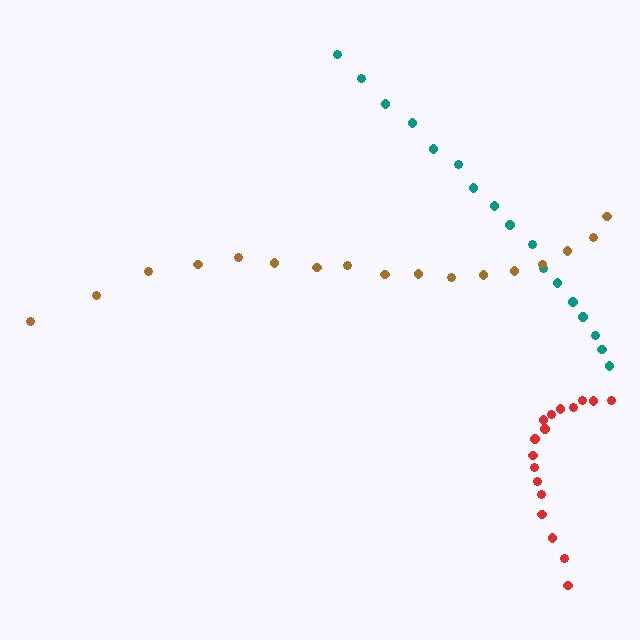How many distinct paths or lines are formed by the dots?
There are 3 distinct paths.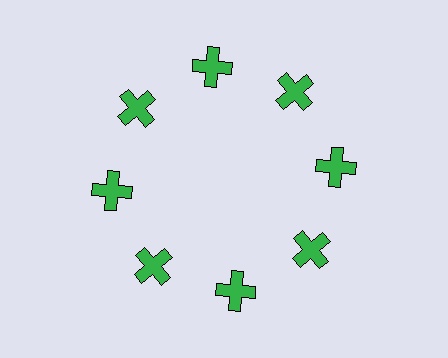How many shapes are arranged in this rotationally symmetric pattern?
There are 8 shapes, arranged in 8 groups of 1.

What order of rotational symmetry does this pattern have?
This pattern has 8-fold rotational symmetry.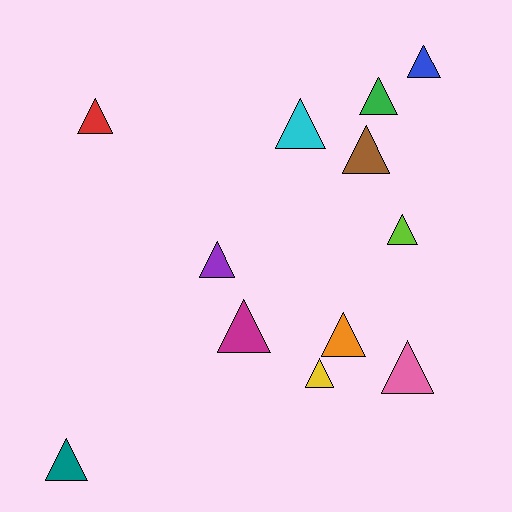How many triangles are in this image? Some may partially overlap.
There are 12 triangles.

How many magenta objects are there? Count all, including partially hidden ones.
There is 1 magenta object.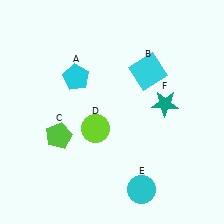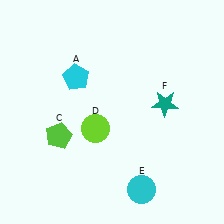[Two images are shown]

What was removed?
The cyan square (B) was removed in Image 2.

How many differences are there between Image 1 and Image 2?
There is 1 difference between the two images.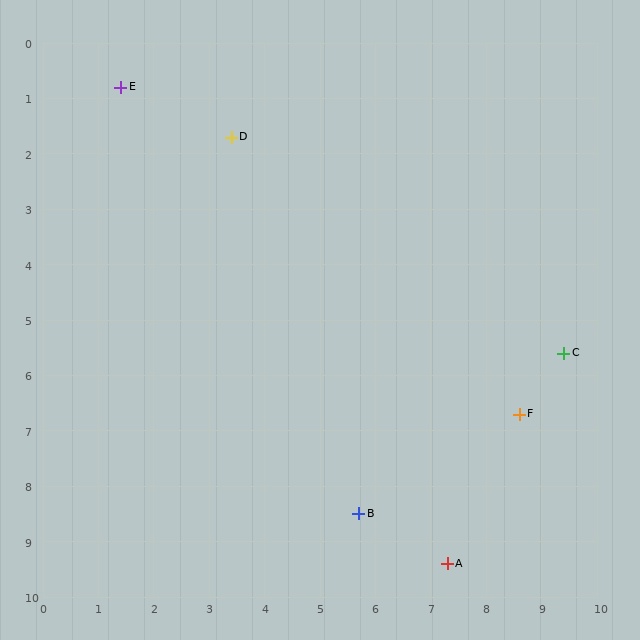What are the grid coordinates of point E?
Point E is at approximately (1.4, 0.8).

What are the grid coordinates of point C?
Point C is at approximately (9.4, 5.6).